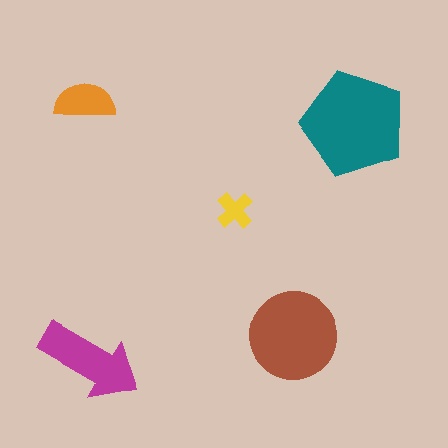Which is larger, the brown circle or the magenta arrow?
The brown circle.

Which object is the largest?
The teal pentagon.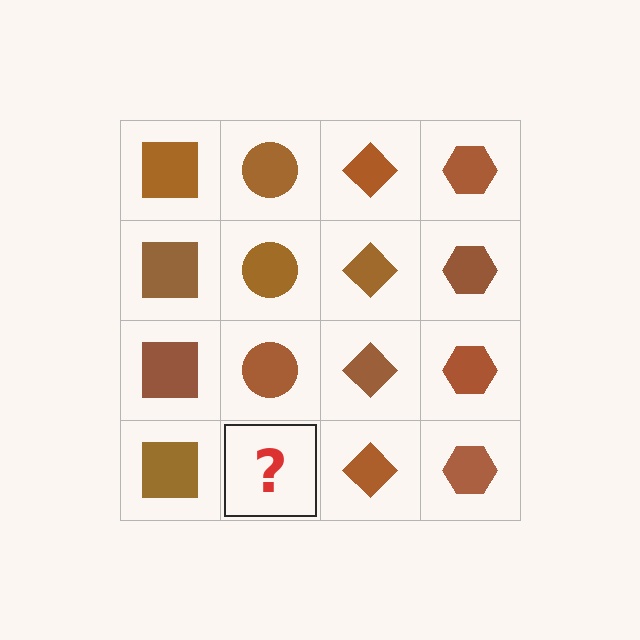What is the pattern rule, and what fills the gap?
The rule is that each column has a consistent shape. The gap should be filled with a brown circle.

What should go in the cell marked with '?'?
The missing cell should contain a brown circle.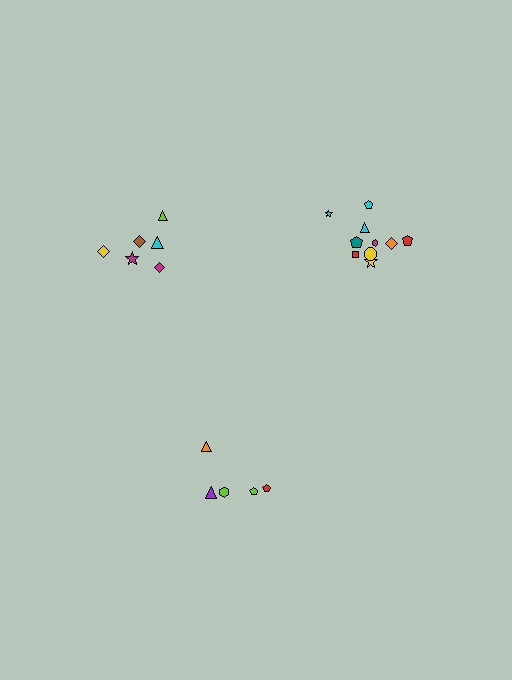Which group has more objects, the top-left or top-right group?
The top-right group.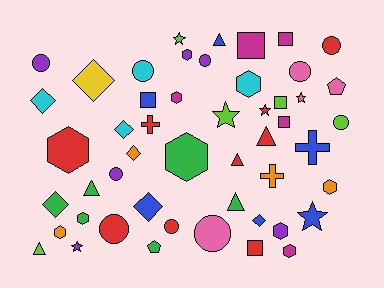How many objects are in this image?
There are 50 objects.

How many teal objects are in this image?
There are no teal objects.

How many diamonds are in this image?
There are 7 diamonds.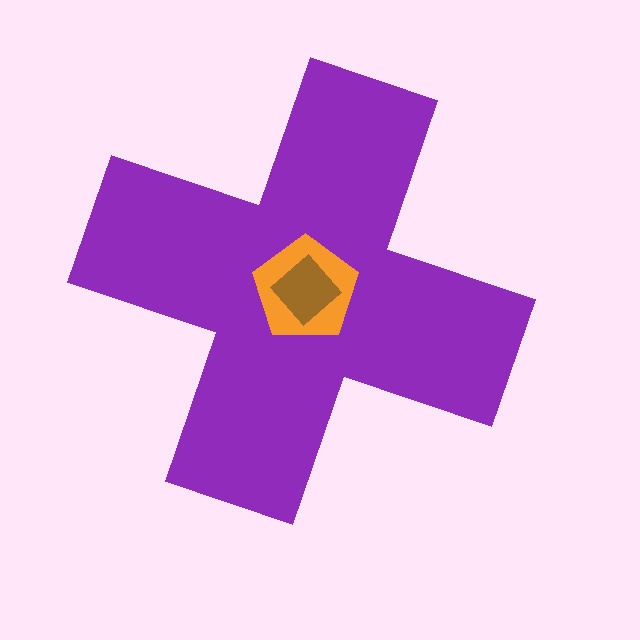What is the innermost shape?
The brown diamond.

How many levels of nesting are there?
3.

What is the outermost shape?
The purple cross.